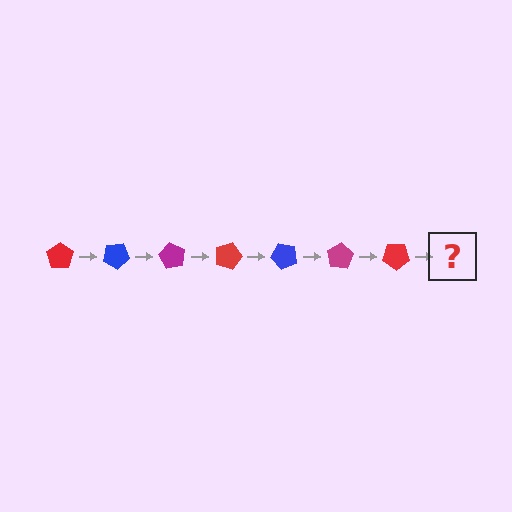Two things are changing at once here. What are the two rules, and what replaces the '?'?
The two rules are that it rotates 30 degrees each step and the color cycles through red, blue, and magenta. The '?' should be a blue pentagon, rotated 210 degrees from the start.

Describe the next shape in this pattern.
It should be a blue pentagon, rotated 210 degrees from the start.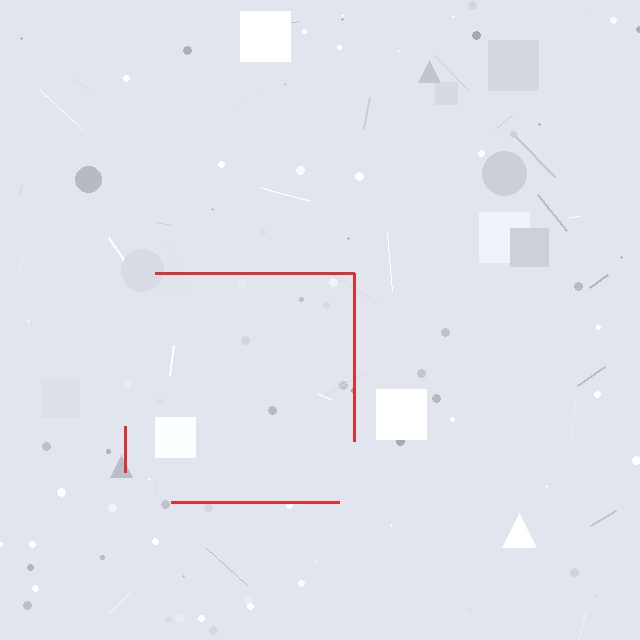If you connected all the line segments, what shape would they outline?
They would outline a square.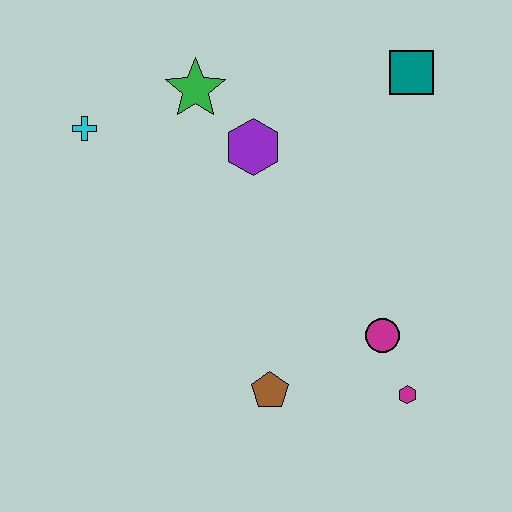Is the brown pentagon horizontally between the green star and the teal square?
Yes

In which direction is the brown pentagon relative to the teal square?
The brown pentagon is below the teal square.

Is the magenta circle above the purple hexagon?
No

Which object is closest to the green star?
The purple hexagon is closest to the green star.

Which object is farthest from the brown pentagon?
The teal square is farthest from the brown pentagon.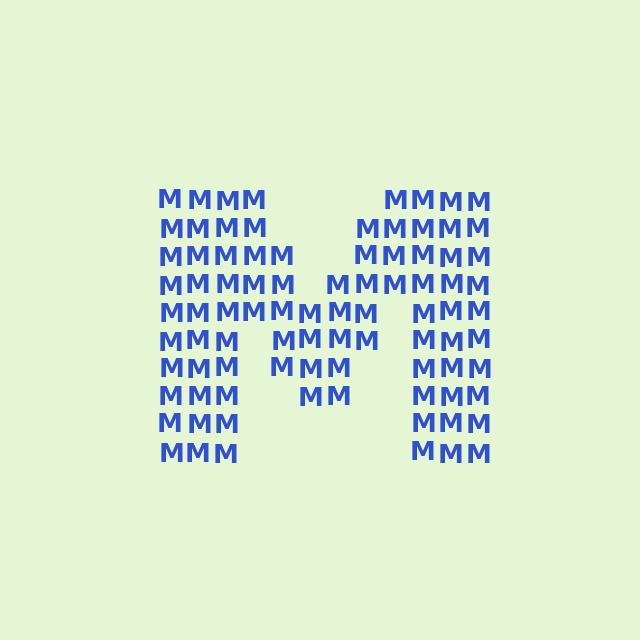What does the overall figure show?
The overall figure shows the letter M.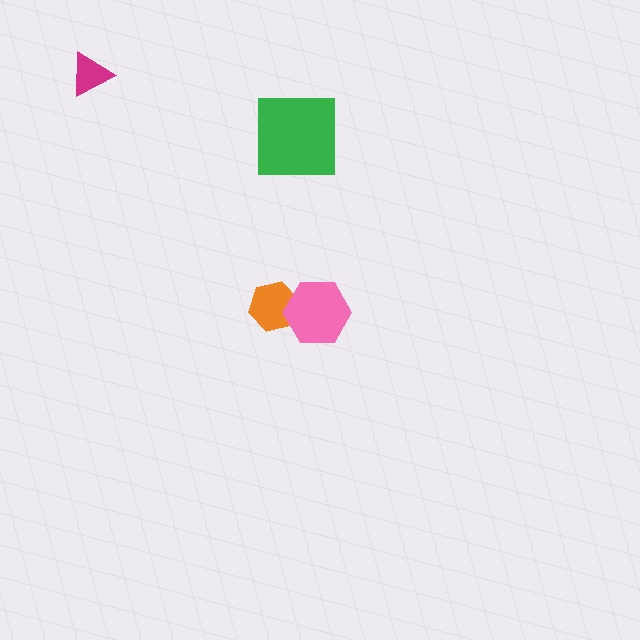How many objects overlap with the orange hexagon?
1 object overlaps with the orange hexagon.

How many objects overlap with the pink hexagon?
1 object overlaps with the pink hexagon.